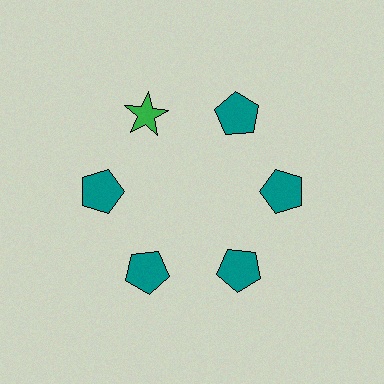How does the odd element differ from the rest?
It differs in both color (green instead of teal) and shape (star instead of pentagon).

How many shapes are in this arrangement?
There are 6 shapes arranged in a ring pattern.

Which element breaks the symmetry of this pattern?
The green star at roughly the 11 o'clock position breaks the symmetry. All other shapes are teal pentagons.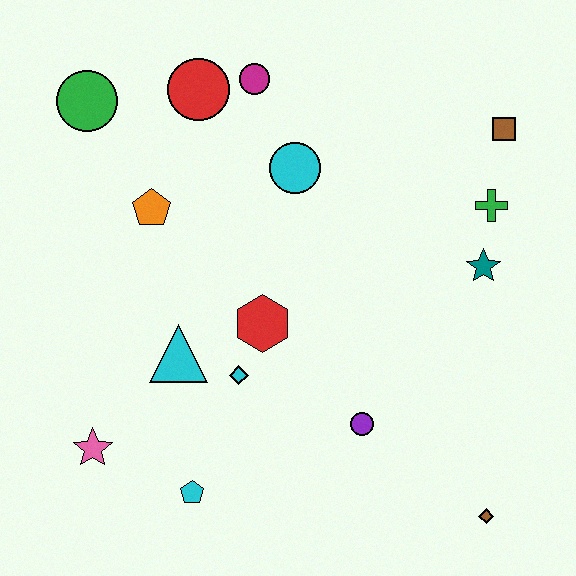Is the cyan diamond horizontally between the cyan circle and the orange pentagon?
Yes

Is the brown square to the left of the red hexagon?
No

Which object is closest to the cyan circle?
The magenta circle is closest to the cyan circle.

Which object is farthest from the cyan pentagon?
The brown square is farthest from the cyan pentagon.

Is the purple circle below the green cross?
Yes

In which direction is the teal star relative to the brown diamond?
The teal star is above the brown diamond.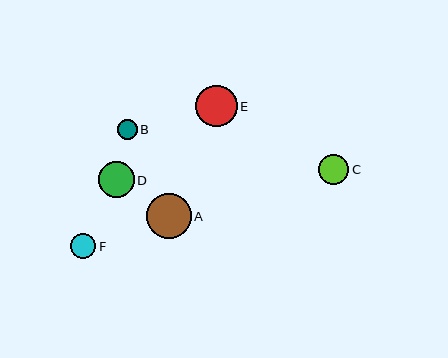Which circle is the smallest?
Circle B is the smallest with a size of approximately 20 pixels.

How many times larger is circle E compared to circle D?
Circle E is approximately 1.2 times the size of circle D.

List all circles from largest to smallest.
From largest to smallest: A, E, D, C, F, B.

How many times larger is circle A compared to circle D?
Circle A is approximately 1.3 times the size of circle D.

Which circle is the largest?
Circle A is the largest with a size of approximately 45 pixels.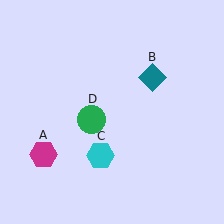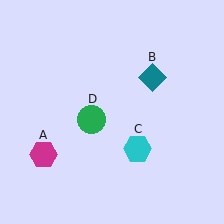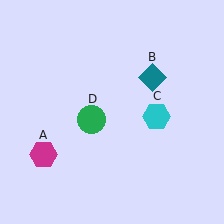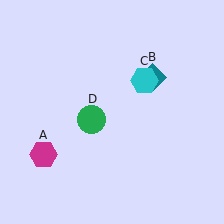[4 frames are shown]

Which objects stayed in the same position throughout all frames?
Magenta hexagon (object A) and teal diamond (object B) and green circle (object D) remained stationary.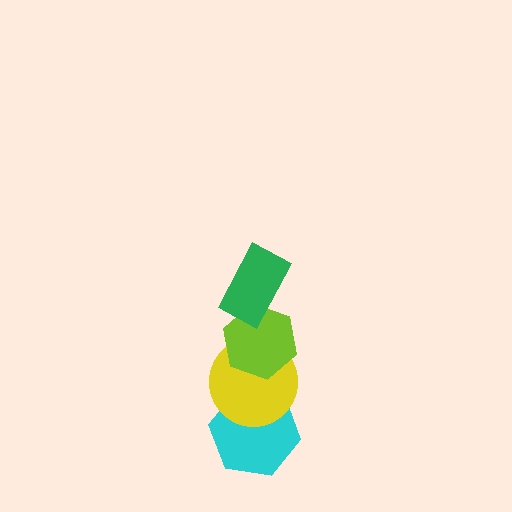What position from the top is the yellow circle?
The yellow circle is 3rd from the top.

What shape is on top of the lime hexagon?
The green rectangle is on top of the lime hexagon.